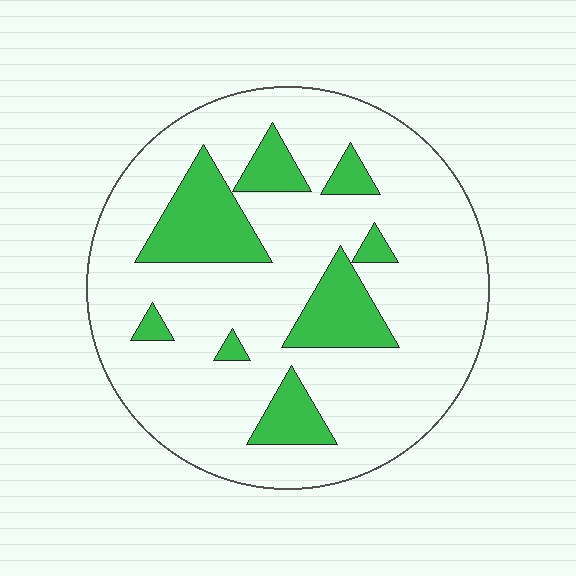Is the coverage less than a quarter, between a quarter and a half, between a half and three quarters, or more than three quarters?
Less than a quarter.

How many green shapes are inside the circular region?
8.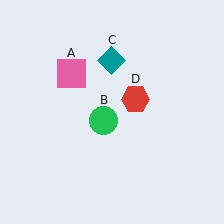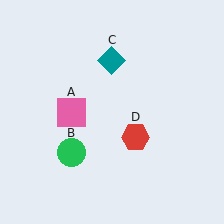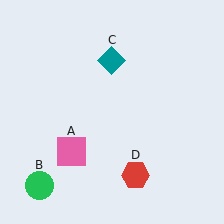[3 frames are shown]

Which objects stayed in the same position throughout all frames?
Teal diamond (object C) remained stationary.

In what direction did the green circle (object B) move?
The green circle (object B) moved down and to the left.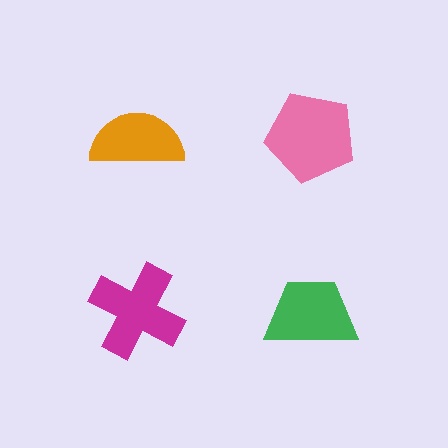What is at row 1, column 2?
A pink pentagon.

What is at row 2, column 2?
A green trapezoid.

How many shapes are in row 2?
2 shapes.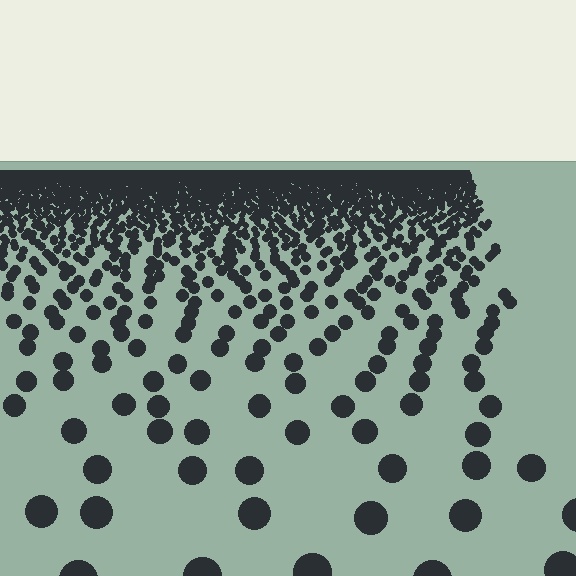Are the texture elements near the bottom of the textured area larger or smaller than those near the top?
Larger. Near the bottom, elements are closer to the viewer and appear at a bigger on-screen size.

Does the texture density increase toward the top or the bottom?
Density increases toward the top.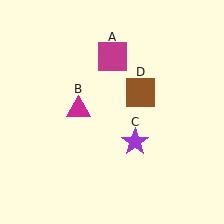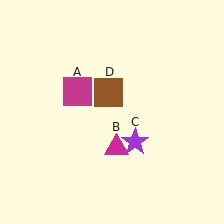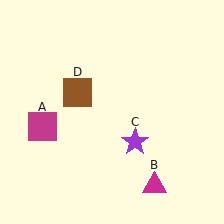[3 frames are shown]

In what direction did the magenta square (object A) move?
The magenta square (object A) moved down and to the left.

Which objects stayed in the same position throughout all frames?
Purple star (object C) remained stationary.